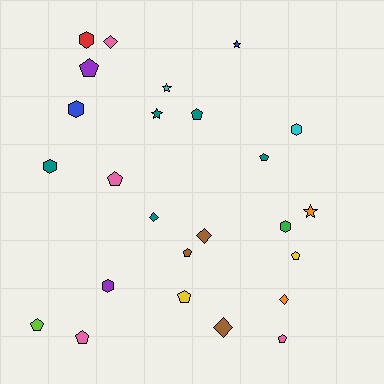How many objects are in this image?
There are 25 objects.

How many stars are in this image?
There are 4 stars.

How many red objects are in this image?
There is 1 red object.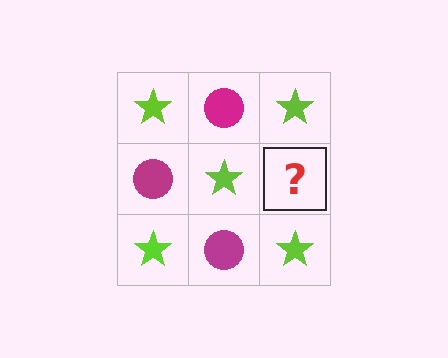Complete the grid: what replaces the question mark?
The question mark should be replaced with a magenta circle.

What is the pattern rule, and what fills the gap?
The rule is that it alternates lime star and magenta circle in a checkerboard pattern. The gap should be filled with a magenta circle.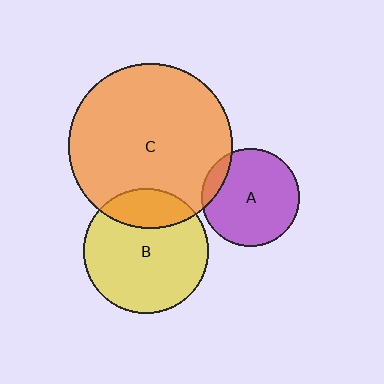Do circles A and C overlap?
Yes.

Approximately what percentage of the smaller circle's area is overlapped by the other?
Approximately 10%.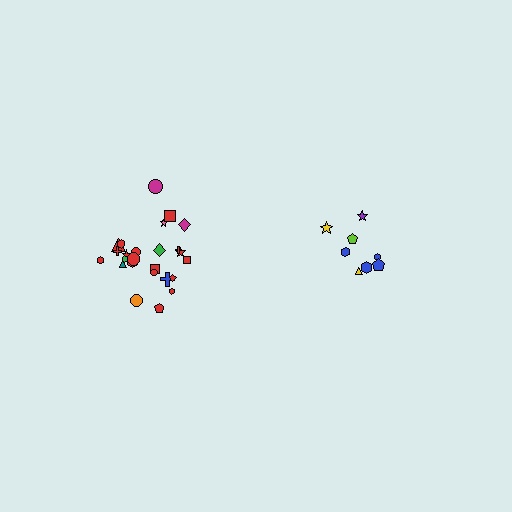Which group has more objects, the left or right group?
The left group.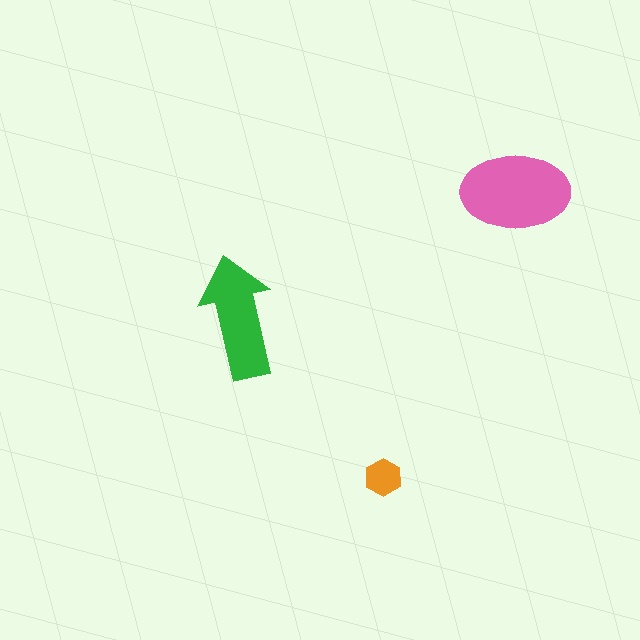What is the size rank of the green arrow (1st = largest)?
2nd.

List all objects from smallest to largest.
The orange hexagon, the green arrow, the pink ellipse.